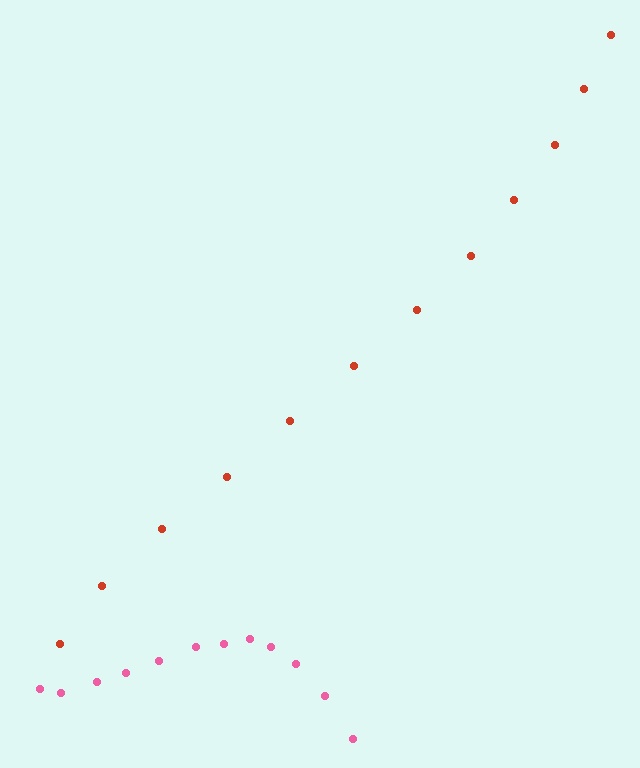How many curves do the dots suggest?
There are 2 distinct paths.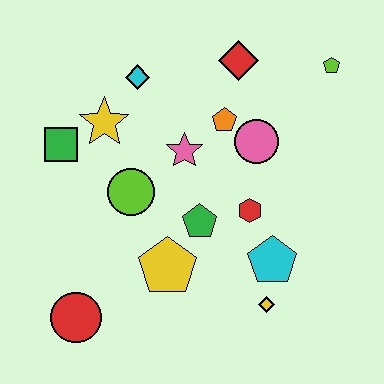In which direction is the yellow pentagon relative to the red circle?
The yellow pentagon is to the right of the red circle.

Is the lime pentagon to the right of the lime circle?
Yes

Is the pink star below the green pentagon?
No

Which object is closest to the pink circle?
The orange pentagon is closest to the pink circle.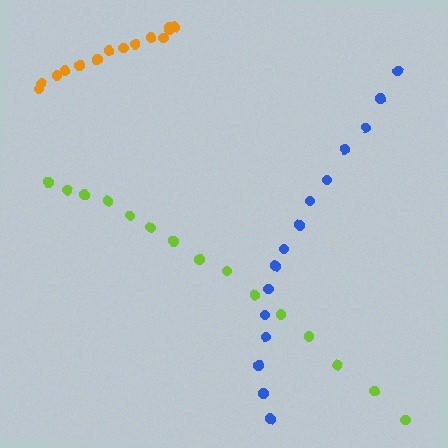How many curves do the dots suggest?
There are 3 distinct paths.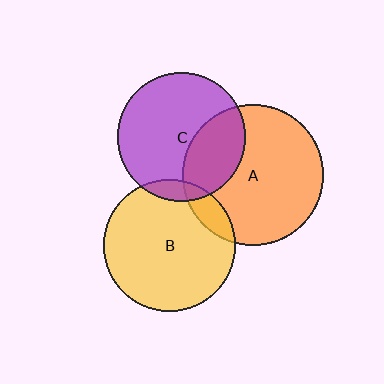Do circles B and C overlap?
Yes.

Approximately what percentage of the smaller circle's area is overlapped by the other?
Approximately 10%.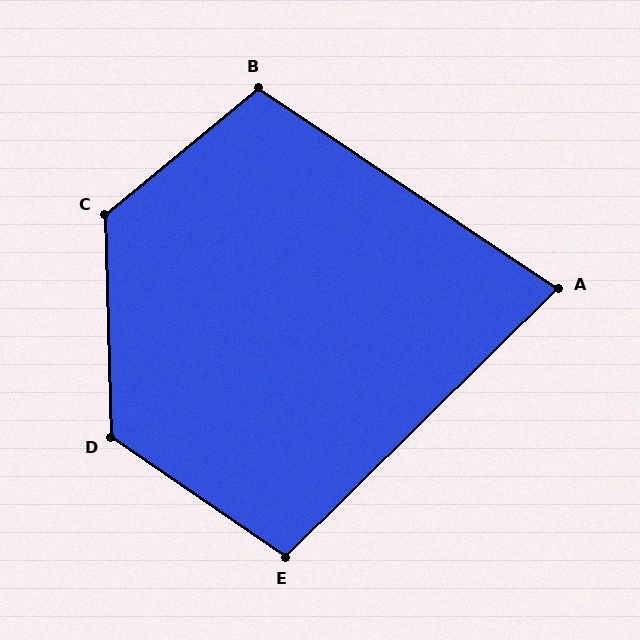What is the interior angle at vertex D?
Approximately 126 degrees (obtuse).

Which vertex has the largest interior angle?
C, at approximately 128 degrees.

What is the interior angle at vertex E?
Approximately 101 degrees (obtuse).